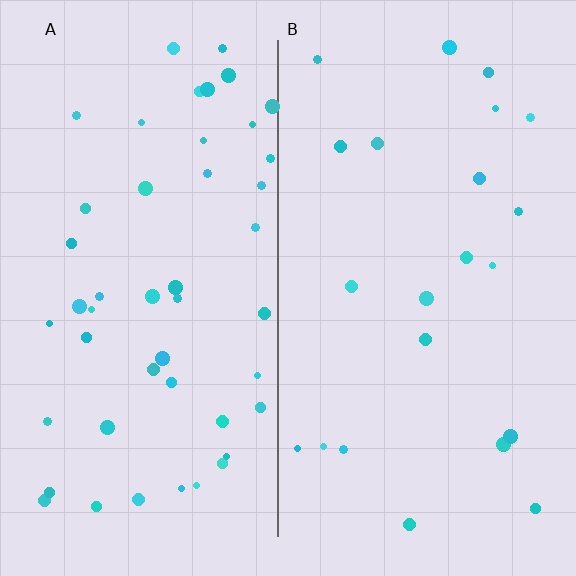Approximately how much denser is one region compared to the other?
Approximately 2.2× — region A over region B.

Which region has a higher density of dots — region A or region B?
A (the left).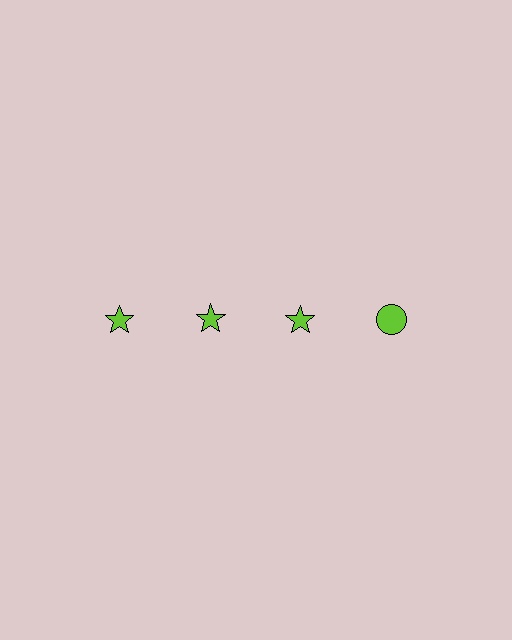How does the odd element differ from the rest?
It has a different shape: circle instead of star.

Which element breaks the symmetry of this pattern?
The lime circle in the top row, second from right column breaks the symmetry. All other shapes are lime stars.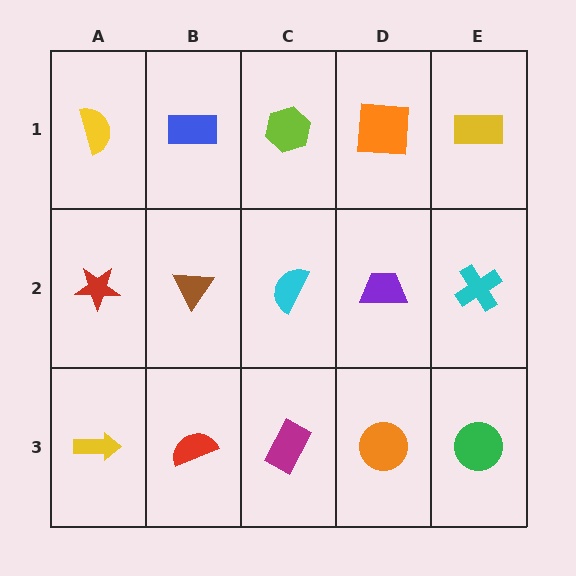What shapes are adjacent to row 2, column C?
A lime hexagon (row 1, column C), a magenta rectangle (row 3, column C), a brown triangle (row 2, column B), a purple trapezoid (row 2, column D).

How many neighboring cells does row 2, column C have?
4.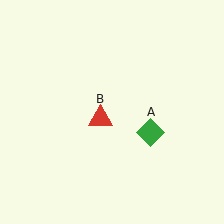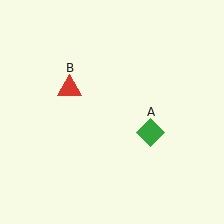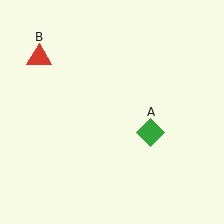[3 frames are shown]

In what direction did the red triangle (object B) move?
The red triangle (object B) moved up and to the left.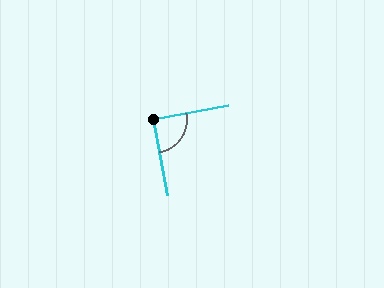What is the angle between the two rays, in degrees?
Approximately 91 degrees.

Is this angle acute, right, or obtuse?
It is approximately a right angle.